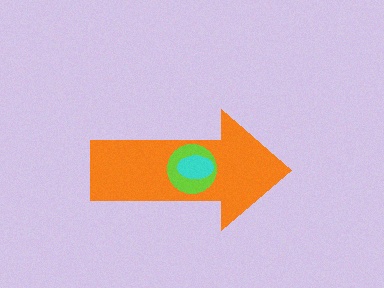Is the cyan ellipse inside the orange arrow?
Yes.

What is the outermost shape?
The orange arrow.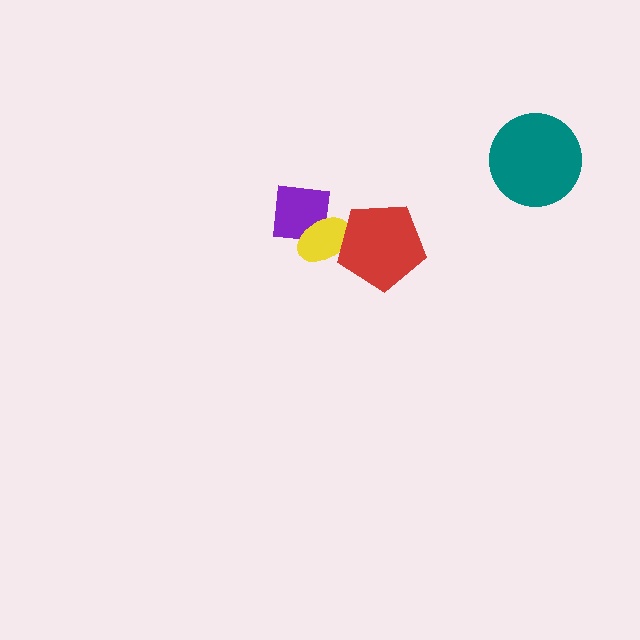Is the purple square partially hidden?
Yes, it is partially covered by another shape.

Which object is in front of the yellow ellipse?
The red pentagon is in front of the yellow ellipse.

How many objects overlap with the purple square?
1 object overlaps with the purple square.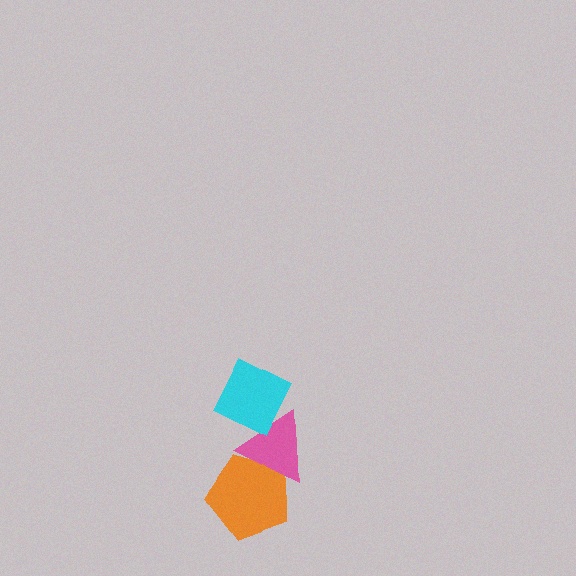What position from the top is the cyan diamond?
The cyan diamond is 1st from the top.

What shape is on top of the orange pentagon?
The pink triangle is on top of the orange pentagon.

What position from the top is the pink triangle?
The pink triangle is 2nd from the top.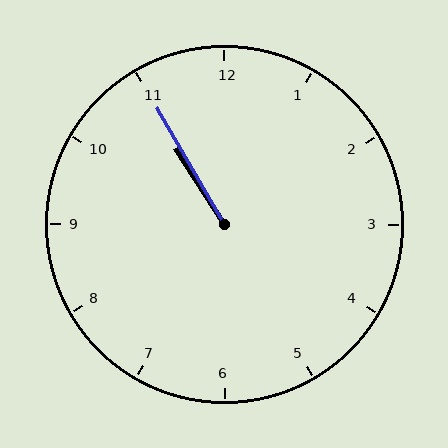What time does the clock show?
10:55.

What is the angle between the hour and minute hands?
Approximately 2 degrees.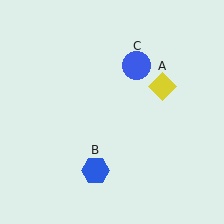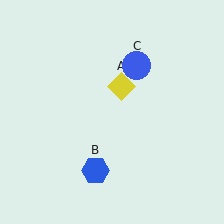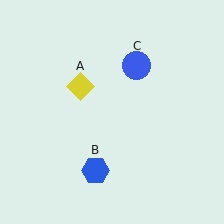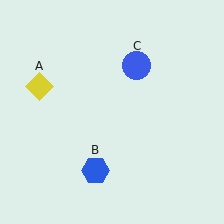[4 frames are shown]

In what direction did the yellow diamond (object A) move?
The yellow diamond (object A) moved left.